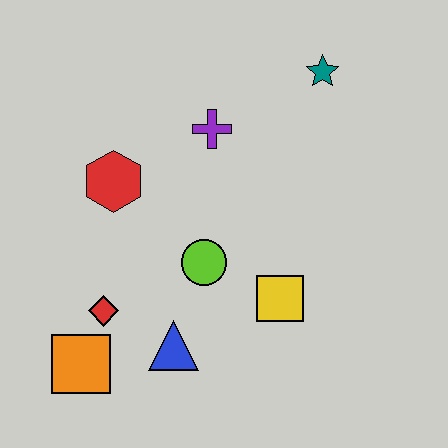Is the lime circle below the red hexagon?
Yes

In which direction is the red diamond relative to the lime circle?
The red diamond is to the left of the lime circle.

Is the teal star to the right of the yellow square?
Yes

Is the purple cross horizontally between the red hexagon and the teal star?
Yes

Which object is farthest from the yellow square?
The teal star is farthest from the yellow square.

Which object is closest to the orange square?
The red diamond is closest to the orange square.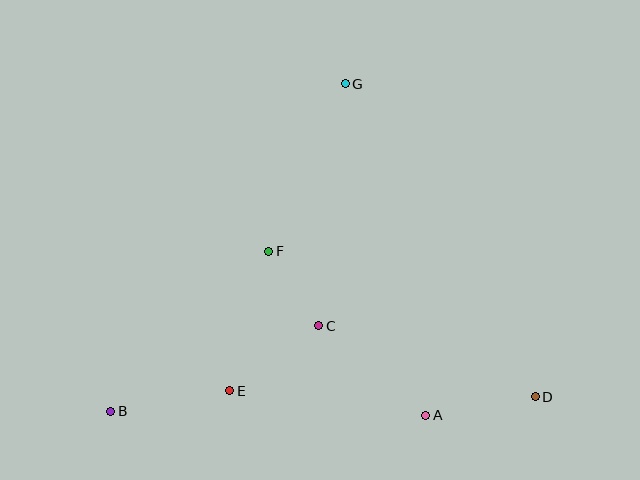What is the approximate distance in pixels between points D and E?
The distance between D and E is approximately 305 pixels.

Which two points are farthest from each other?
Points B and D are farthest from each other.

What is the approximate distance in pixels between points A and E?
The distance between A and E is approximately 198 pixels.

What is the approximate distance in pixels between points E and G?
The distance between E and G is approximately 328 pixels.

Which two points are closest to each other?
Points C and F are closest to each other.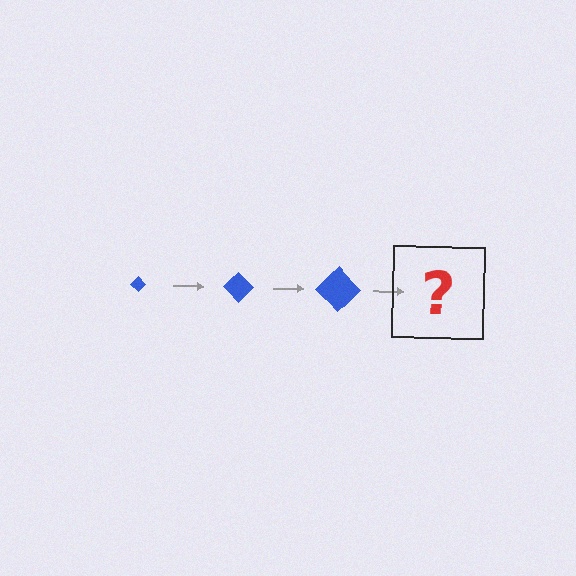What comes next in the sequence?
The next element should be a blue diamond, larger than the previous one.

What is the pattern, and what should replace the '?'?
The pattern is that the diamond gets progressively larger each step. The '?' should be a blue diamond, larger than the previous one.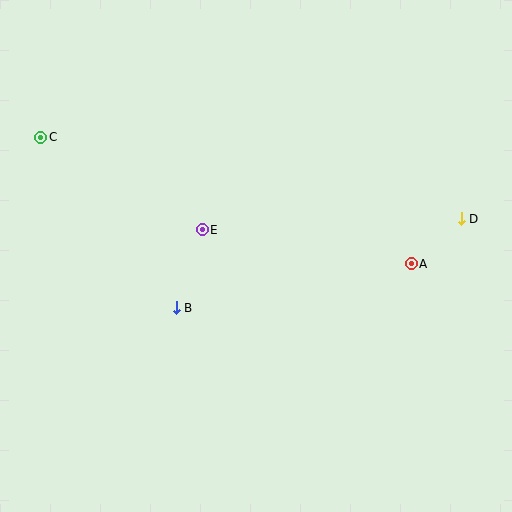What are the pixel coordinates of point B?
Point B is at (176, 308).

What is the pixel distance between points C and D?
The distance between C and D is 428 pixels.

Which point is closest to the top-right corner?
Point D is closest to the top-right corner.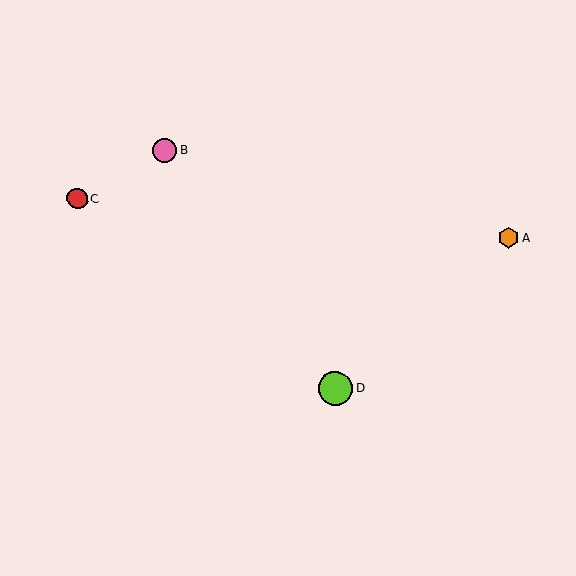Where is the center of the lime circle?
The center of the lime circle is at (335, 388).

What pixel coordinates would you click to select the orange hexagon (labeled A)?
Click at (508, 237) to select the orange hexagon A.